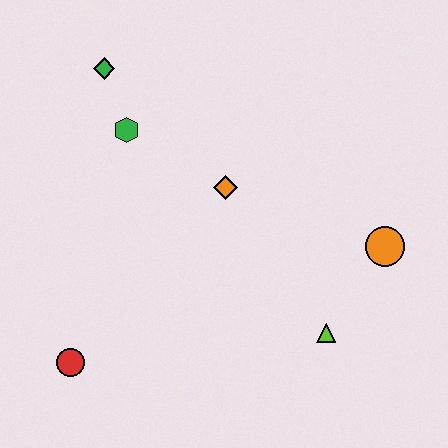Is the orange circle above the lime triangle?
Yes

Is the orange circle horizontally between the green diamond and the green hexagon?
No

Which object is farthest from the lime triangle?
The green diamond is farthest from the lime triangle.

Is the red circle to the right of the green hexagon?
No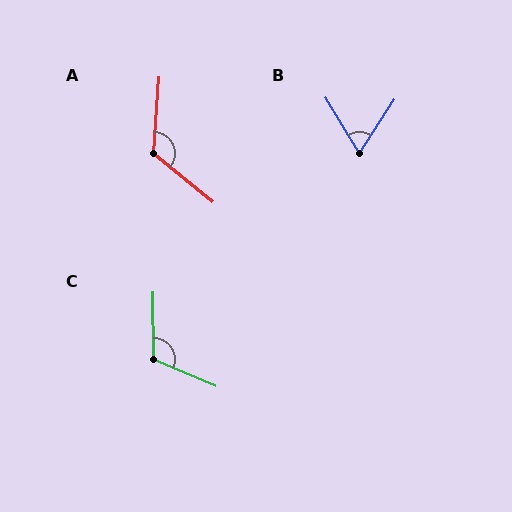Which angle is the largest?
A, at approximately 125 degrees.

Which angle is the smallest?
B, at approximately 64 degrees.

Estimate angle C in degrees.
Approximately 113 degrees.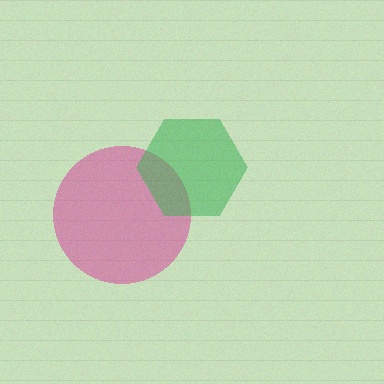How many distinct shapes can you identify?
There are 2 distinct shapes: a magenta circle, a green hexagon.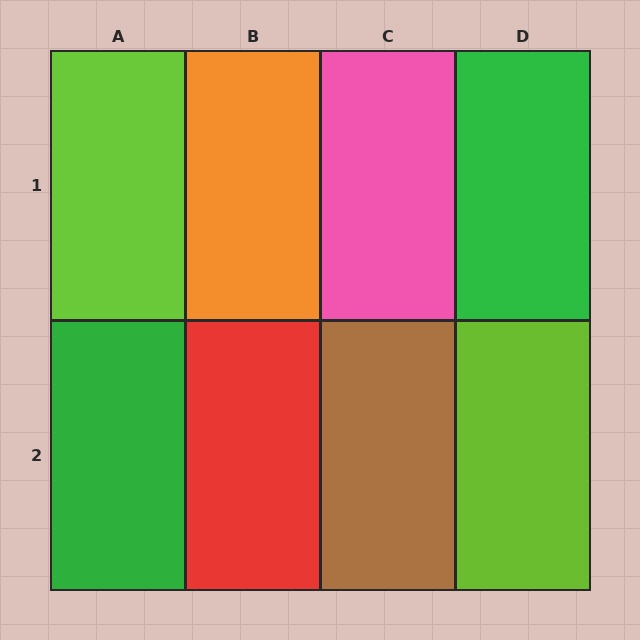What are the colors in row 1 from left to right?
Lime, orange, pink, green.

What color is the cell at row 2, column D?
Lime.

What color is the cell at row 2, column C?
Brown.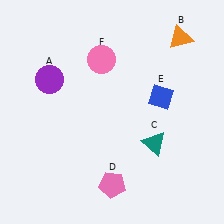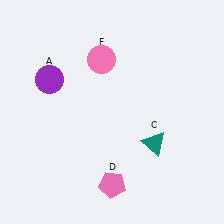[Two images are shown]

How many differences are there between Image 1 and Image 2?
There are 2 differences between the two images.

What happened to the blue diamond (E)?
The blue diamond (E) was removed in Image 2. It was in the top-right area of Image 1.